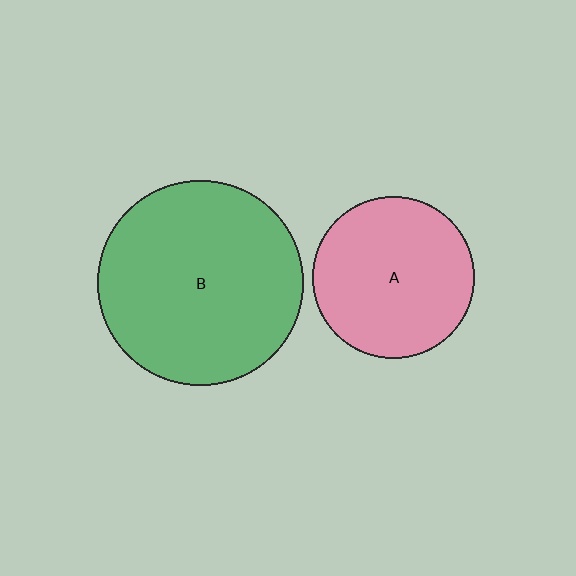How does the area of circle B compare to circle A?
Approximately 1.6 times.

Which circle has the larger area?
Circle B (green).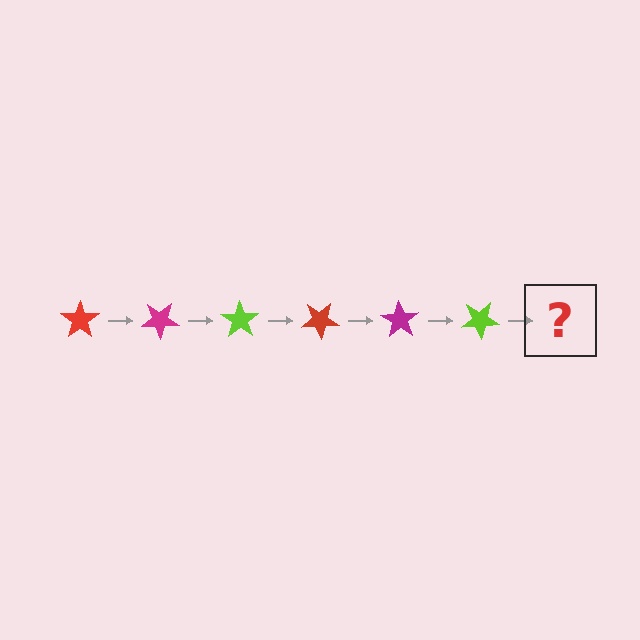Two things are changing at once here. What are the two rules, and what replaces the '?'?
The two rules are that it rotates 35 degrees each step and the color cycles through red, magenta, and lime. The '?' should be a red star, rotated 210 degrees from the start.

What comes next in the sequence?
The next element should be a red star, rotated 210 degrees from the start.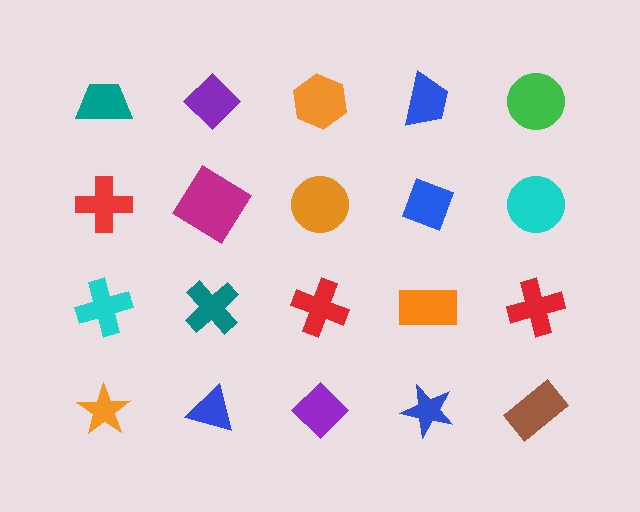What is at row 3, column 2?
A teal cross.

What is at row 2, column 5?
A cyan circle.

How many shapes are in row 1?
5 shapes.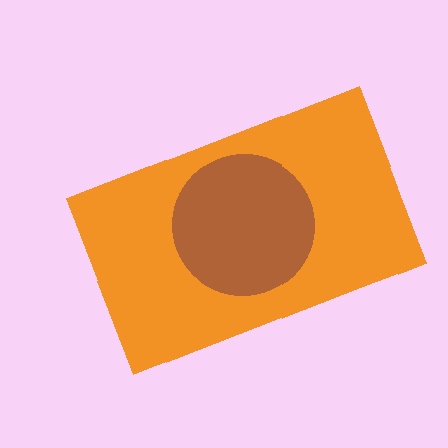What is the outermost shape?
The orange rectangle.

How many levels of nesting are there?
2.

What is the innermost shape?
The brown circle.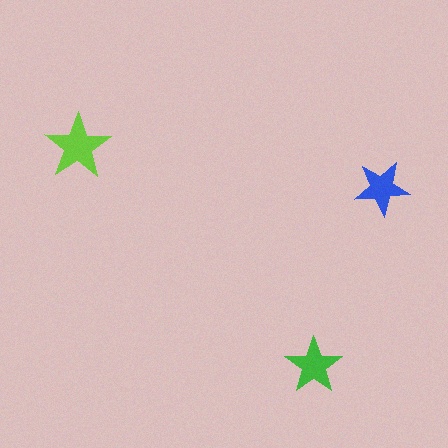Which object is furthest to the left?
The lime star is leftmost.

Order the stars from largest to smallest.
the lime one, the green one, the blue one.